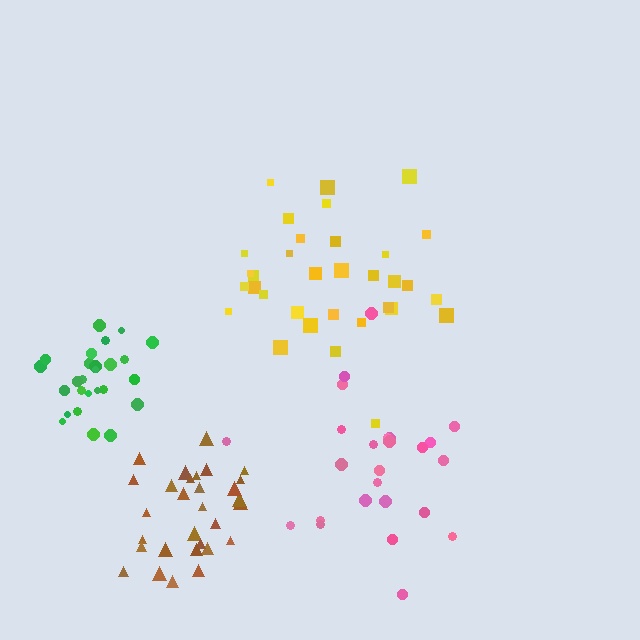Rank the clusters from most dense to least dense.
green, brown, pink, yellow.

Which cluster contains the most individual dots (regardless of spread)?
Yellow (33).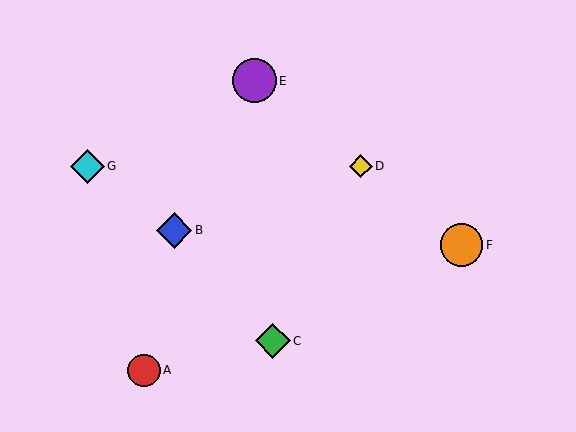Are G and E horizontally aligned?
No, G is at y≈166 and E is at y≈81.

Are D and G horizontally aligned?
Yes, both are at y≈166.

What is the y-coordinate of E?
Object E is at y≈81.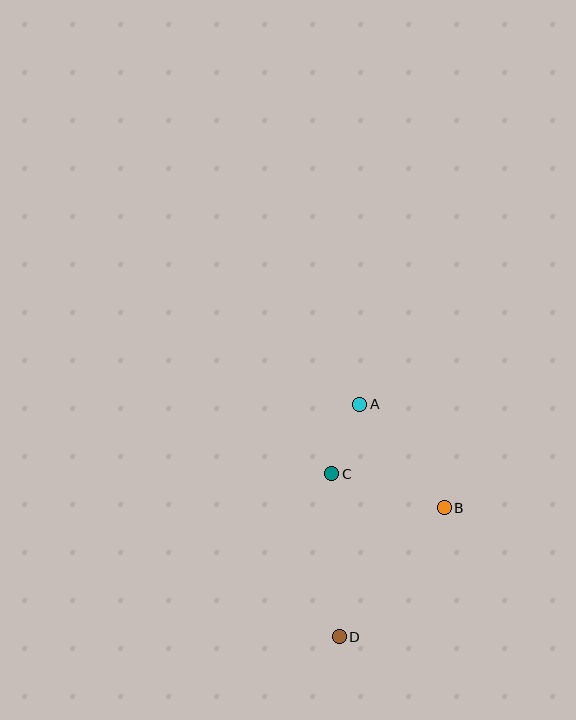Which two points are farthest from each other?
Points A and D are farthest from each other.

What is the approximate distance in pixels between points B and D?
The distance between B and D is approximately 166 pixels.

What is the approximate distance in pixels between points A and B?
The distance between A and B is approximately 134 pixels.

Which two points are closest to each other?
Points A and C are closest to each other.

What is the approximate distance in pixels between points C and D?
The distance between C and D is approximately 163 pixels.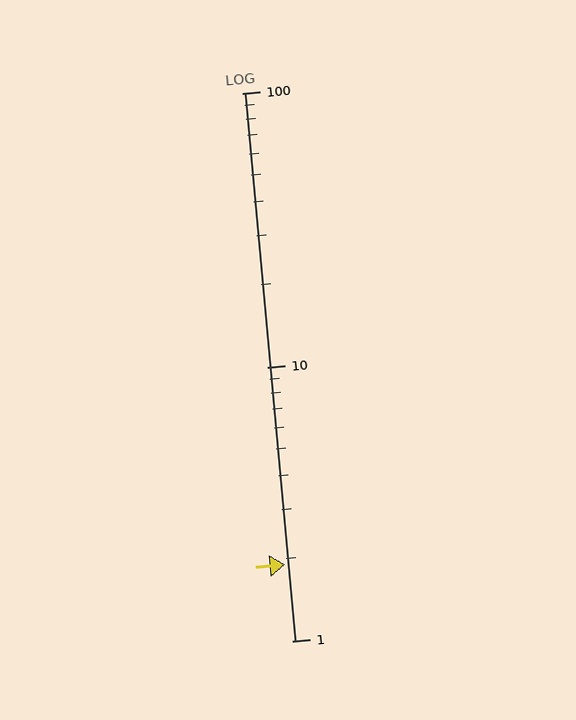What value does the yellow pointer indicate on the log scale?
The pointer indicates approximately 1.9.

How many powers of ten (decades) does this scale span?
The scale spans 2 decades, from 1 to 100.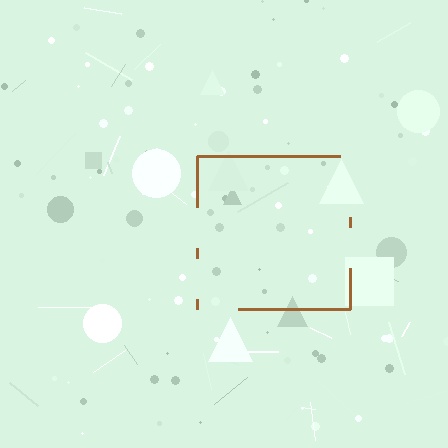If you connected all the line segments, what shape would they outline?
They would outline a square.